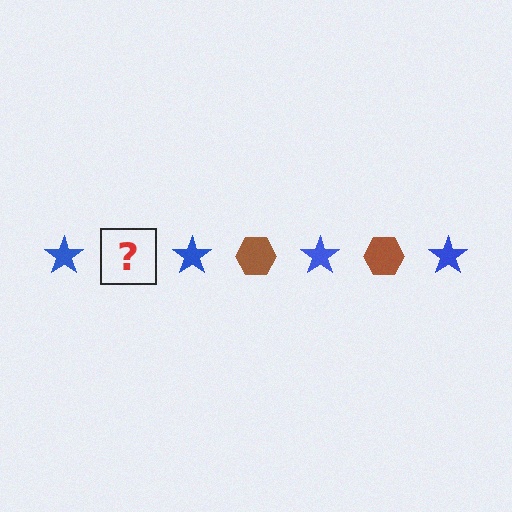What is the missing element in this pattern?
The missing element is a brown hexagon.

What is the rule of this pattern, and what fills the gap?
The rule is that the pattern alternates between blue star and brown hexagon. The gap should be filled with a brown hexagon.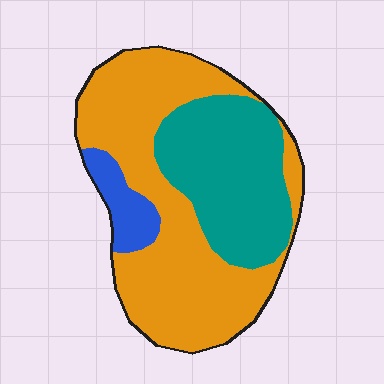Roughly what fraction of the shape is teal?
Teal takes up about one third (1/3) of the shape.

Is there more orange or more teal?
Orange.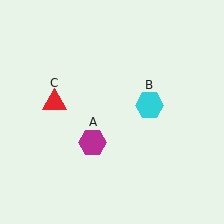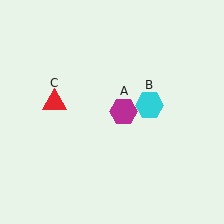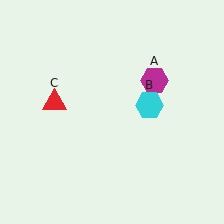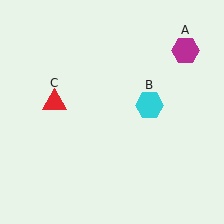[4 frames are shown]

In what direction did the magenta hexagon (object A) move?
The magenta hexagon (object A) moved up and to the right.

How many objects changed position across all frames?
1 object changed position: magenta hexagon (object A).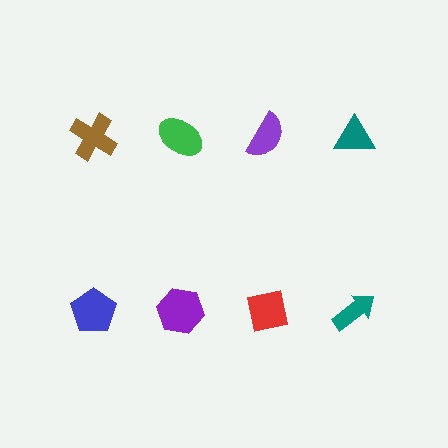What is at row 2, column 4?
A teal arrow.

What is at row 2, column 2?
A purple hexagon.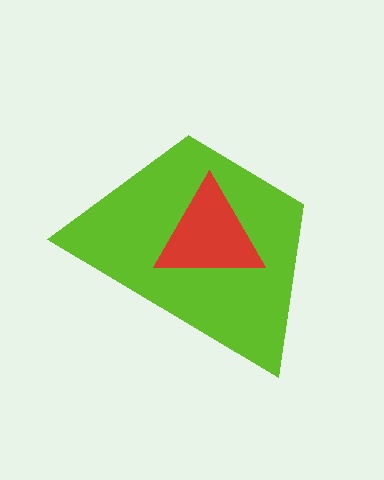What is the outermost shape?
The lime trapezoid.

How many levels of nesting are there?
2.